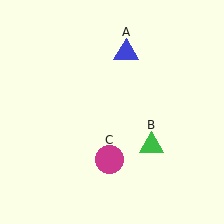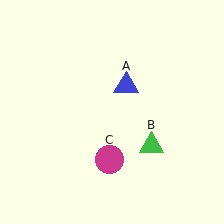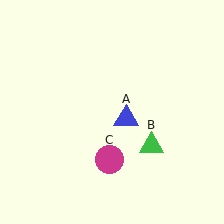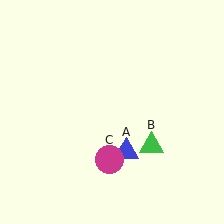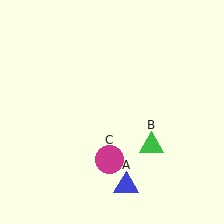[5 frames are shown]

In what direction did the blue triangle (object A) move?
The blue triangle (object A) moved down.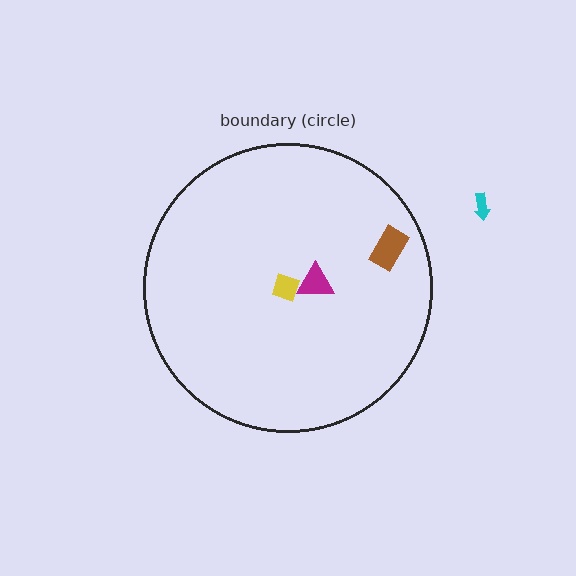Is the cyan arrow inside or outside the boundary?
Outside.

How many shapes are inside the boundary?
3 inside, 1 outside.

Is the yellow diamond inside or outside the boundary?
Inside.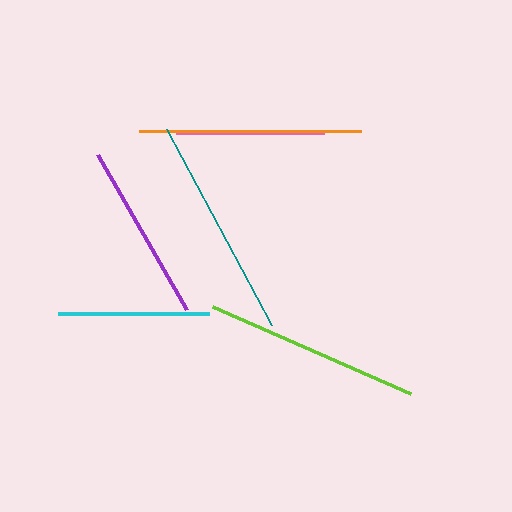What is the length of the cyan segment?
The cyan segment is approximately 151 pixels long.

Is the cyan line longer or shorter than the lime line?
The lime line is longer than the cyan line.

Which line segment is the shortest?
The pink line is the shortest at approximately 148 pixels.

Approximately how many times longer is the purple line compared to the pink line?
The purple line is approximately 1.2 times the length of the pink line.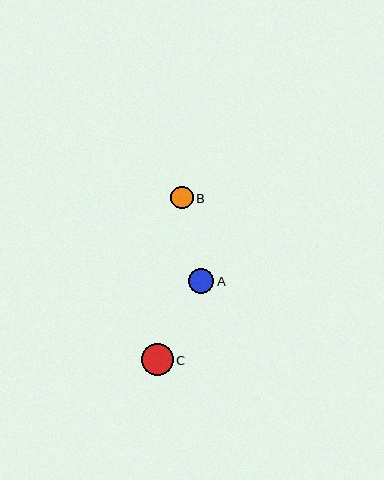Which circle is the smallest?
Circle B is the smallest with a size of approximately 22 pixels.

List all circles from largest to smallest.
From largest to smallest: C, A, B.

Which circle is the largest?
Circle C is the largest with a size of approximately 31 pixels.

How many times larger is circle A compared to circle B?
Circle A is approximately 1.1 times the size of circle B.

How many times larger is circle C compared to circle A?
Circle C is approximately 1.2 times the size of circle A.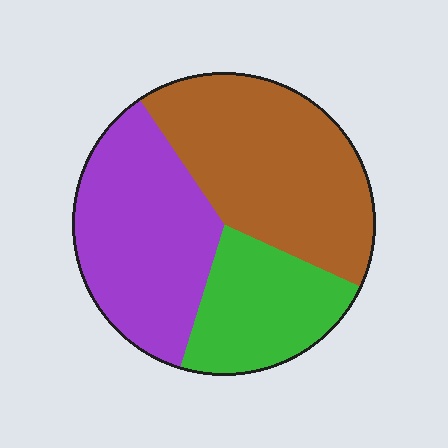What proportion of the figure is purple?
Purple covers 36% of the figure.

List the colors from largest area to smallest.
From largest to smallest: brown, purple, green.